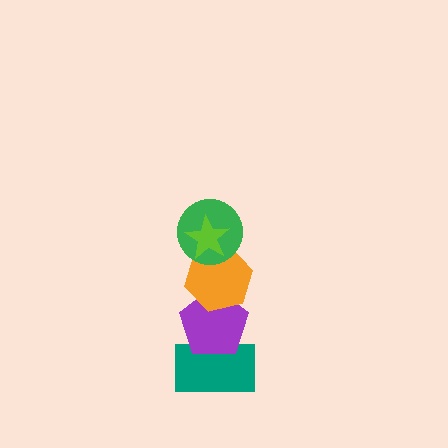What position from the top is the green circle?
The green circle is 2nd from the top.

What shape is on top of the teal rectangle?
The purple pentagon is on top of the teal rectangle.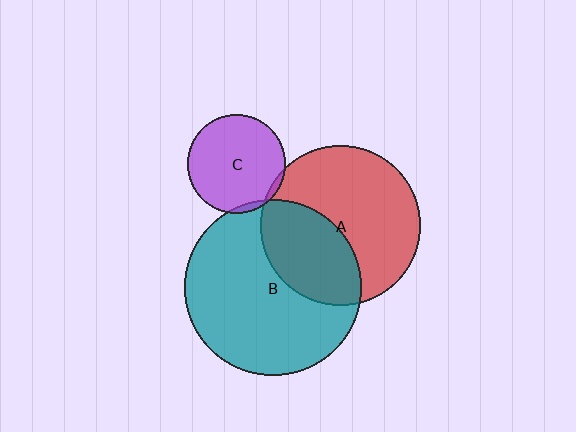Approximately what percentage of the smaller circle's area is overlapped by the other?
Approximately 5%.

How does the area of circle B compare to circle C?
Approximately 3.2 times.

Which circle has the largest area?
Circle B (teal).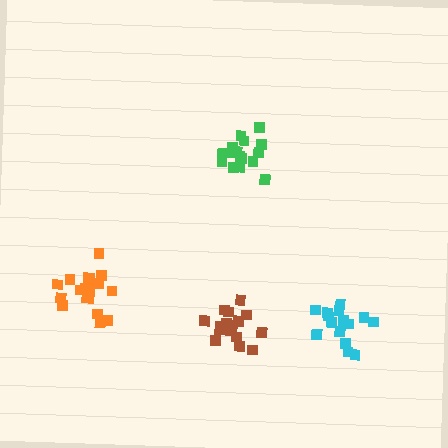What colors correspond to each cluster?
The clusters are colored: brown, green, cyan, orange.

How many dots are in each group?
Group 1: 17 dots, Group 2: 16 dots, Group 3: 15 dots, Group 4: 18 dots (66 total).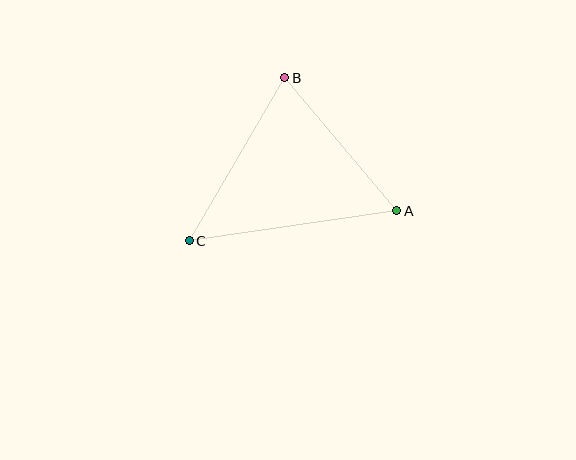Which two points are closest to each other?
Points A and B are closest to each other.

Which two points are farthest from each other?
Points A and C are farthest from each other.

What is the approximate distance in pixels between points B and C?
The distance between B and C is approximately 189 pixels.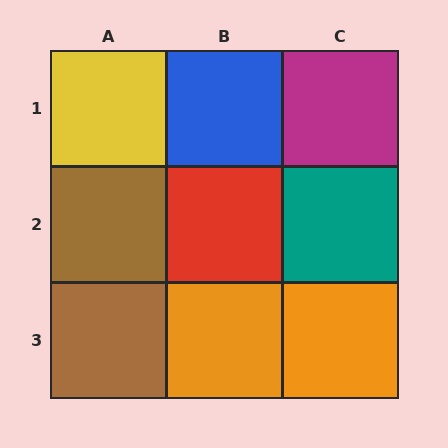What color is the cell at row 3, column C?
Orange.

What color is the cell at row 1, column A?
Yellow.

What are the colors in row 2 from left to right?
Brown, red, teal.